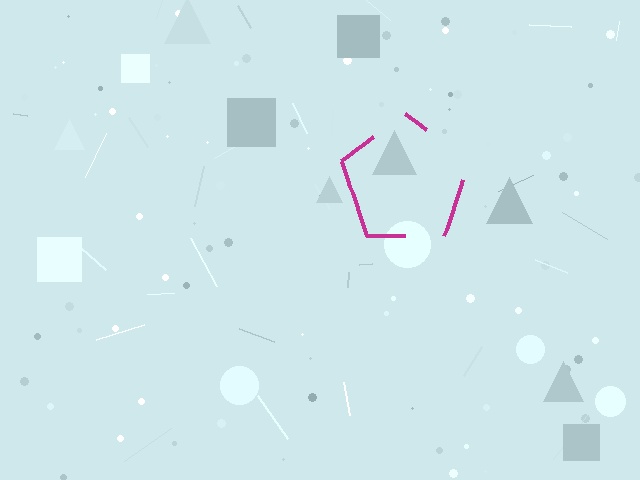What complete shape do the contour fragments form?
The contour fragments form a pentagon.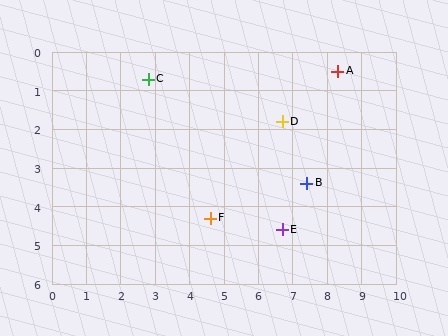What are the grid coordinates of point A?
Point A is at approximately (8.3, 0.5).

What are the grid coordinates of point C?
Point C is at approximately (2.8, 0.7).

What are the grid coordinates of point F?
Point F is at approximately (4.6, 4.3).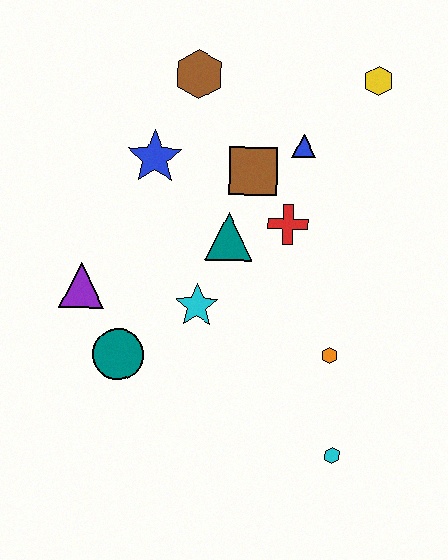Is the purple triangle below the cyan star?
No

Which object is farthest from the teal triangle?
The cyan hexagon is farthest from the teal triangle.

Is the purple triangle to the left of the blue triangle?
Yes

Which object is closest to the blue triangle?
The brown square is closest to the blue triangle.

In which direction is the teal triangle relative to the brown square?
The teal triangle is below the brown square.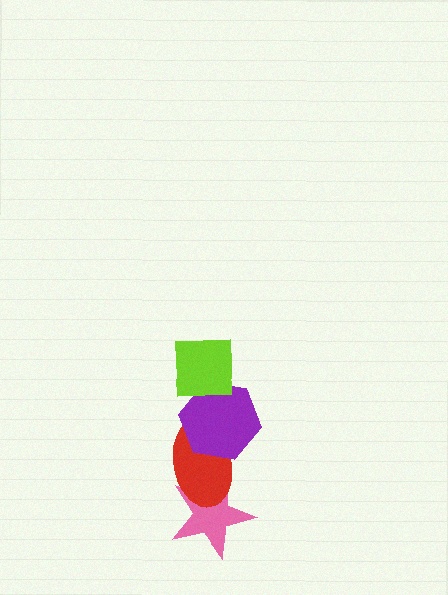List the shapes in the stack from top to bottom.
From top to bottom: the lime square, the purple hexagon, the red ellipse, the pink star.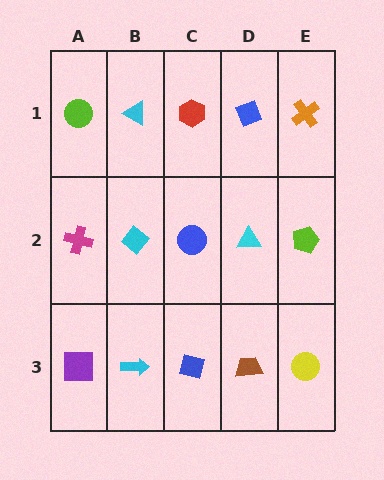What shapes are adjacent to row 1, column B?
A cyan diamond (row 2, column B), a lime circle (row 1, column A), a red hexagon (row 1, column C).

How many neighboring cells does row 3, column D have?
3.